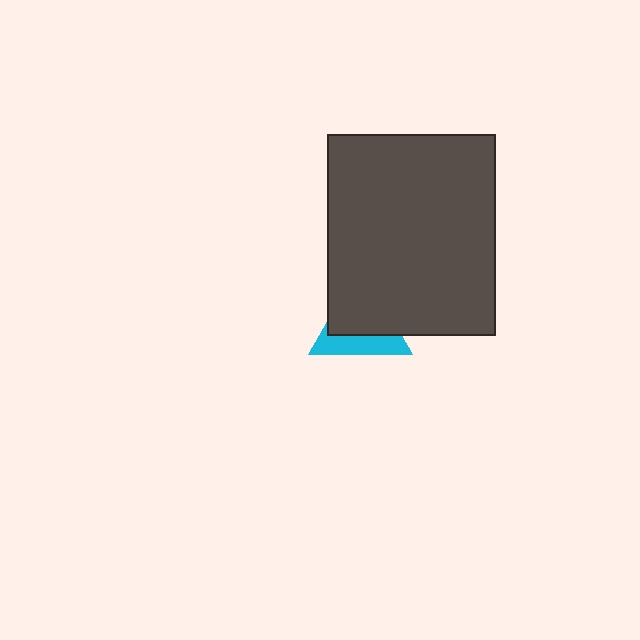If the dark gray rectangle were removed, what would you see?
You would see the complete cyan triangle.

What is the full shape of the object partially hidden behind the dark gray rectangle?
The partially hidden object is a cyan triangle.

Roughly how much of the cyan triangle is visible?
A small part of it is visible (roughly 40%).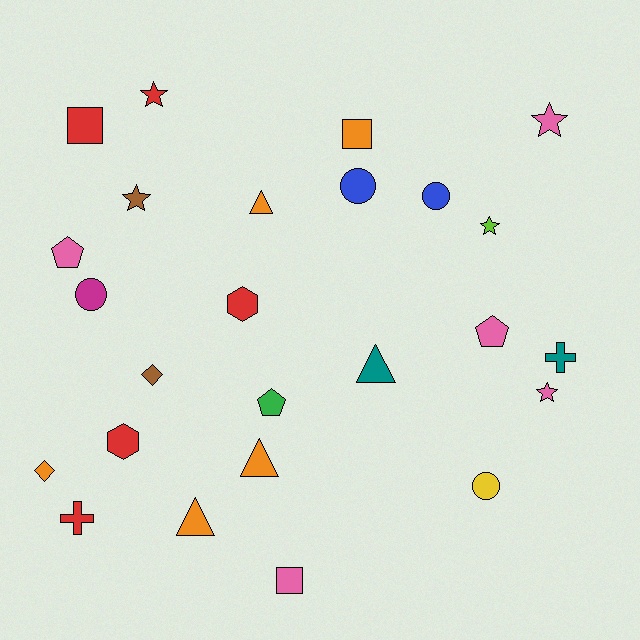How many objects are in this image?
There are 25 objects.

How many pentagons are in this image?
There are 3 pentagons.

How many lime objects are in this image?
There is 1 lime object.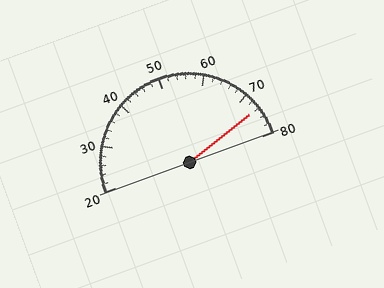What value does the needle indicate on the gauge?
The needle indicates approximately 74.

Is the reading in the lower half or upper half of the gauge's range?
The reading is in the upper half of the range (20 to 80).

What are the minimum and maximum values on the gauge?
The gauge ranges from 20 to 80.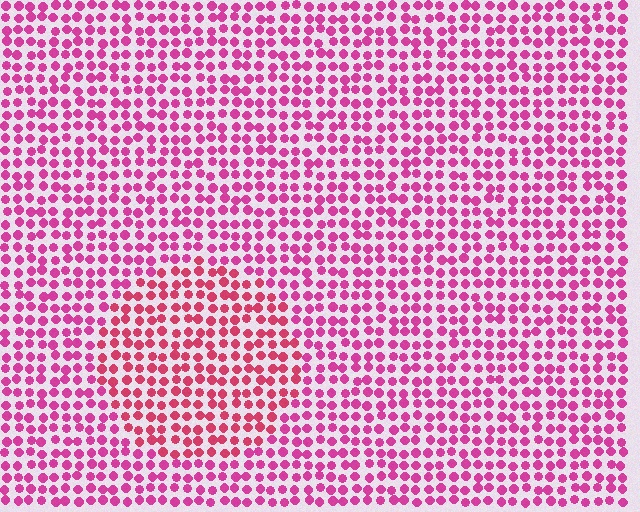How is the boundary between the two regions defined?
The boundary is defined purely by a slight shift in hue (about 21 degrees). Spacing, size, and orientation are identical on both sides.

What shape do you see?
I see a circle.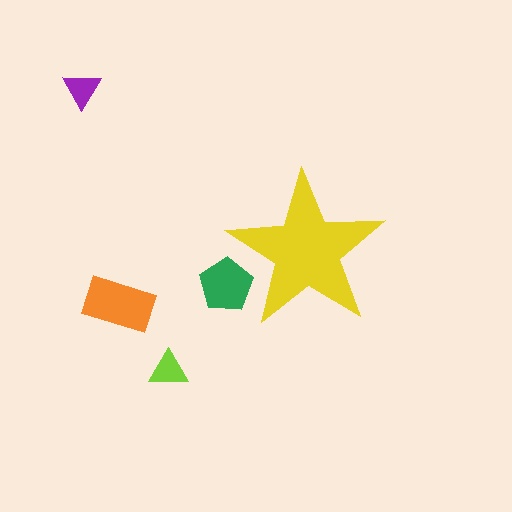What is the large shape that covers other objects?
A yellow star.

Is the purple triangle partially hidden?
No, the purple triangle is fully visible.